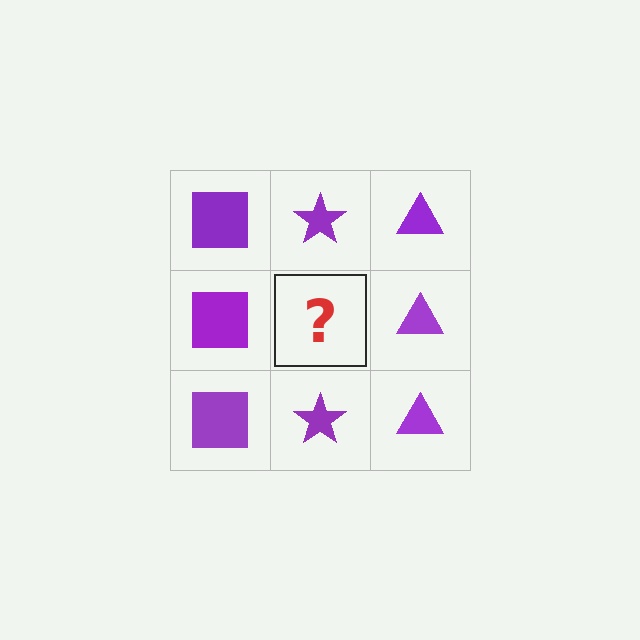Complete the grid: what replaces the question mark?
The question mark should be replaced with a purple star.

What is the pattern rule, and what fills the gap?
The rule is that each column has a consistent shape. The gap should be filled with a purple star.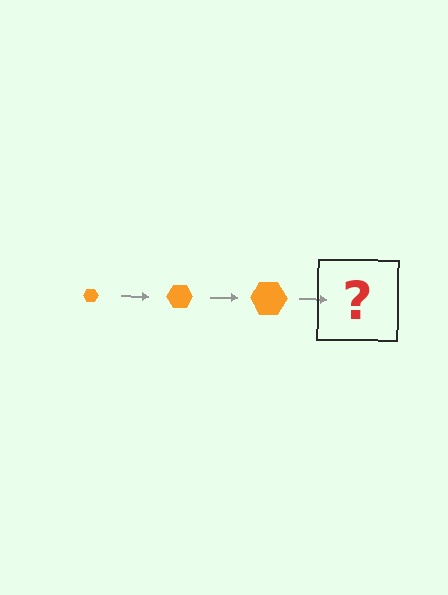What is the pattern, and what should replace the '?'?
The pattern is that the hexagon gets progressively larger each step. The '?' should be an orange hexagon, larger than the previous one.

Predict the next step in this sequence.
The next step is an orange hexagon, larger than the previous one.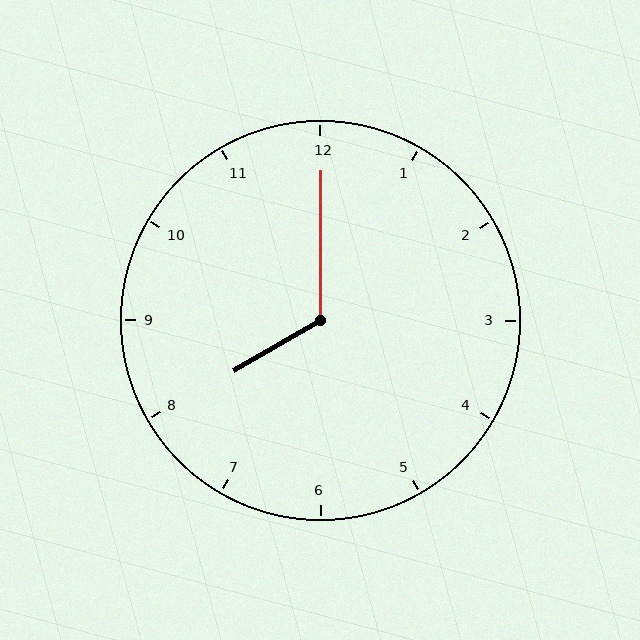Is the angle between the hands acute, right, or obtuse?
It is obtuse.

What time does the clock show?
8:00.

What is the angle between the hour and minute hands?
Approximately 120 degrees.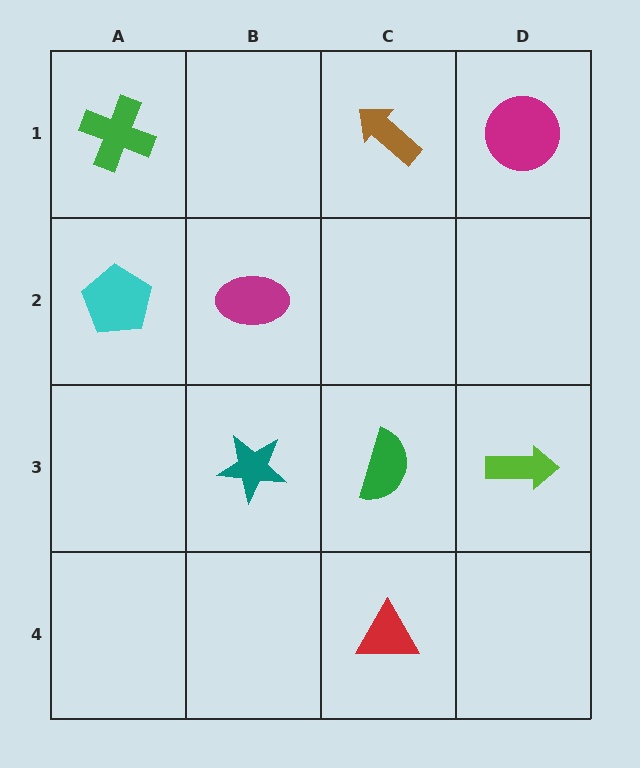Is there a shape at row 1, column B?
No, that cell is empty.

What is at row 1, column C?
A brown arrow.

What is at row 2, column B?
A magenta ellipse.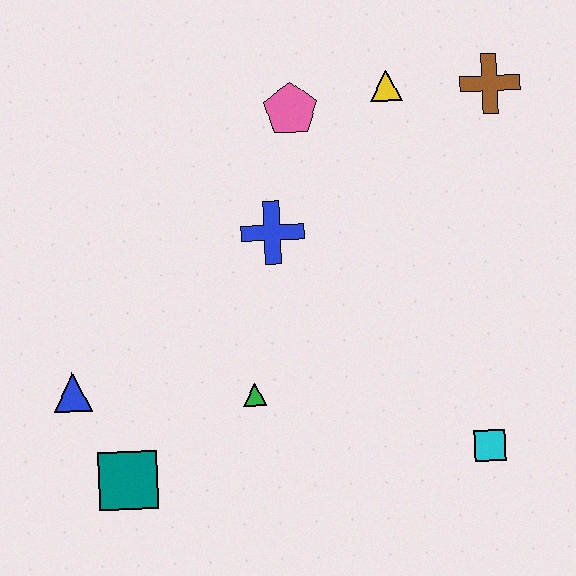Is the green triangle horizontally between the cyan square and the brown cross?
No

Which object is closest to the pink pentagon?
The yellow triangle is closest to the pink pentagon.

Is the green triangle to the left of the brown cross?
Yes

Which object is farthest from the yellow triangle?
The teal square is farthest from the yellow triangle.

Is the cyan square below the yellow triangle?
Yes